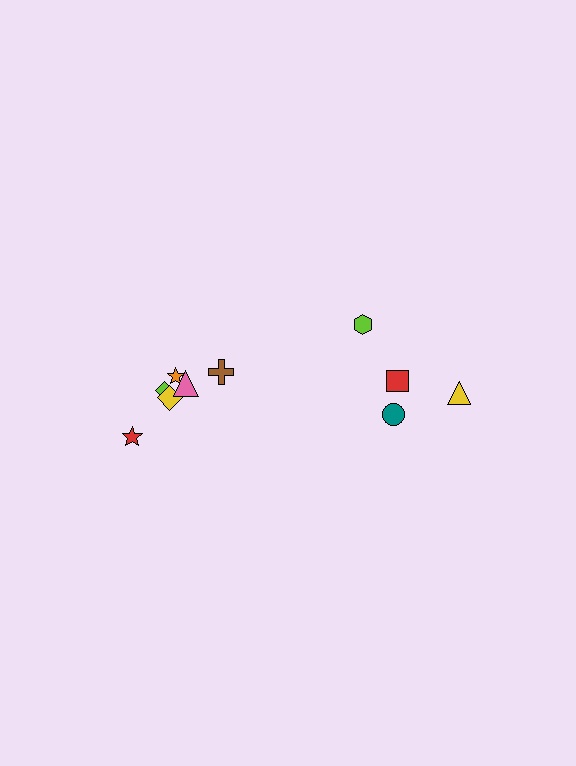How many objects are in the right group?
There are 4 objects.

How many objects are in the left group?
There are 6 objects.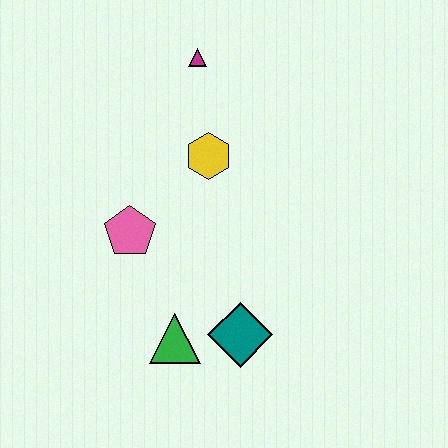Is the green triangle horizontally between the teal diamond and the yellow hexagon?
No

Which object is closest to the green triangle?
The teal diamond is closest to the green triangle.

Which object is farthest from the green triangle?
The magenta triangle is farthest from the green triangle.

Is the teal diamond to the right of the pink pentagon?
Yes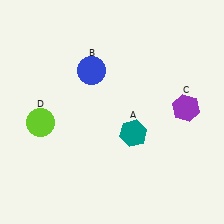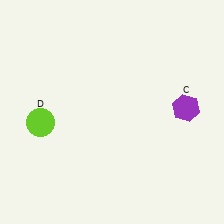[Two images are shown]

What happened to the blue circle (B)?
The blue circle (B) was removed in Image 2. It was in the top-left area of Image 1.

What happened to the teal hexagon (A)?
The teal hexagon (A) was removed in Image 2. It was in the bottom-right area of Image 1.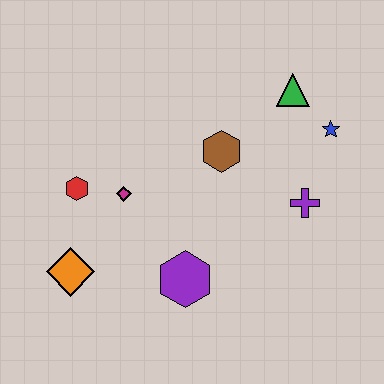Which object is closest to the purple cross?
The blue star is closest to the purple cross.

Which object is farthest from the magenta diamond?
The blue star is farthest from the magenta diamond.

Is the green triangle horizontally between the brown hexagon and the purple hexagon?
No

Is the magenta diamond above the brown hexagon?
No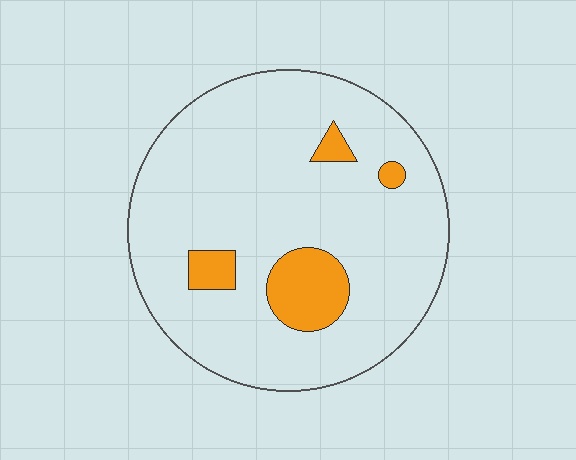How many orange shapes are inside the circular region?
4.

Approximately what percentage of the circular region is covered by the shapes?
Approximately 10%.